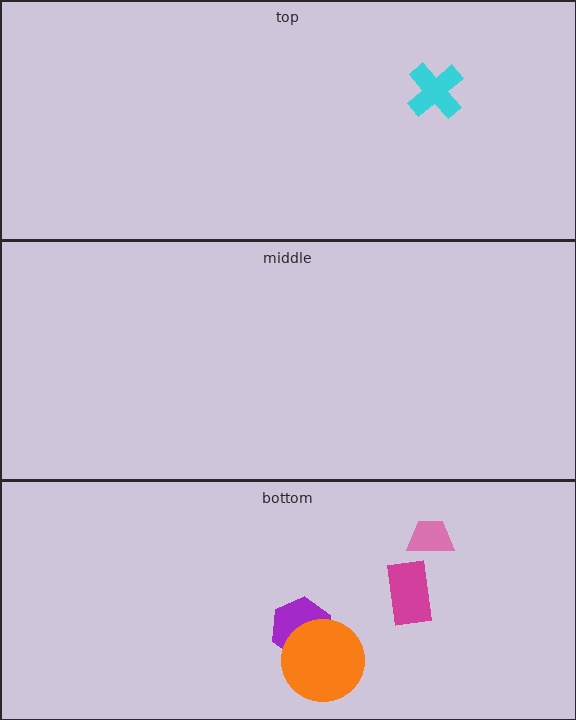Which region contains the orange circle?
The bottom region.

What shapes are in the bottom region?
The purple hexagon, the orange circle, the magenta rectangle, the pink trapezoid.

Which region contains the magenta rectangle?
The bottom region.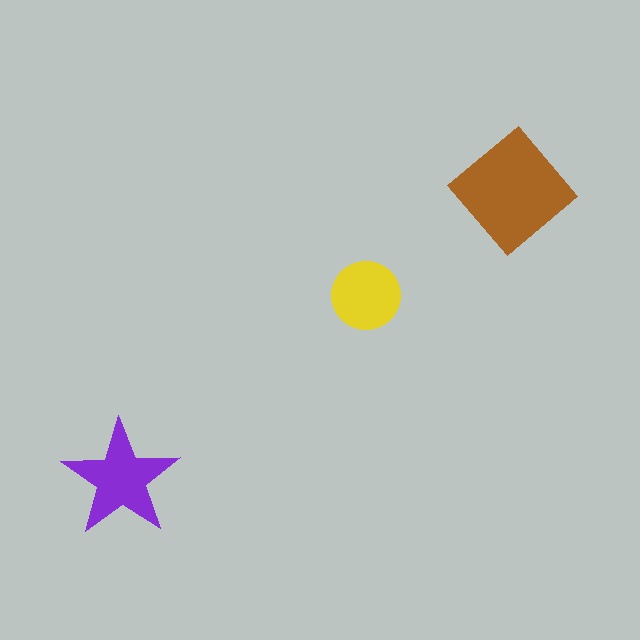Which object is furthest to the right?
The brown diamond is rightmost.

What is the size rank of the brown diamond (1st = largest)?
1st.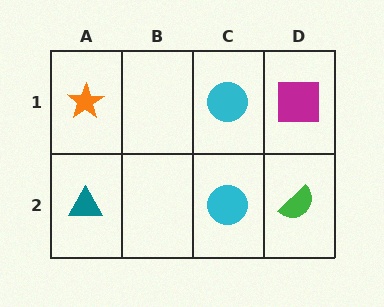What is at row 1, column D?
A magenta square.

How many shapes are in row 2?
3 shapes.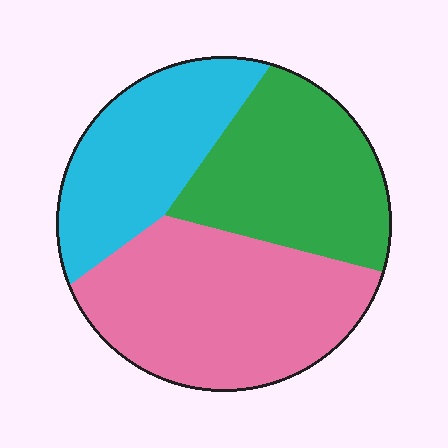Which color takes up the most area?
Pink, at roughly 40%.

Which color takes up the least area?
Cyan, at roughly 25%.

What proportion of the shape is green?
Green covers around 30% of the shape.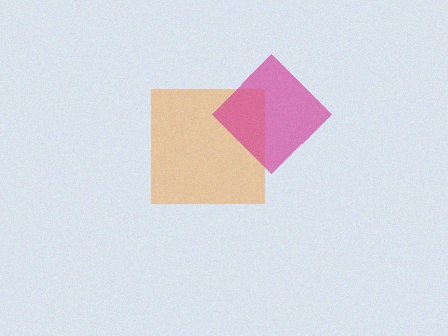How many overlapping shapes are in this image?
There are 2 overlapping shapes in the image.